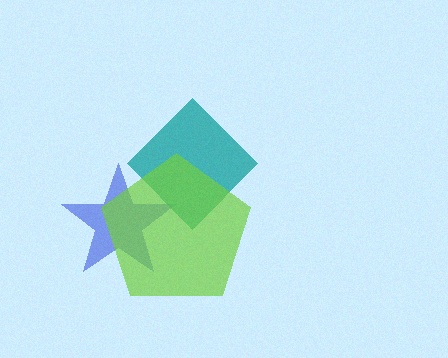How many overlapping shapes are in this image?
There are 3 overlapping shapes in the image.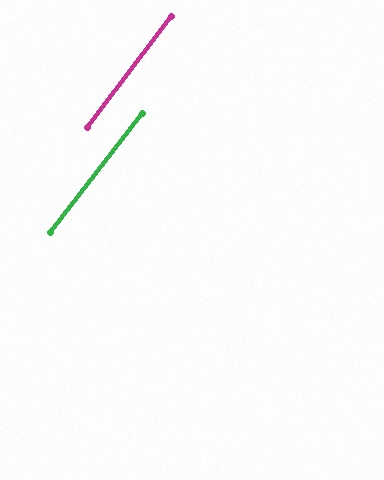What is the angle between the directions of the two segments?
Approximately 0 degrees.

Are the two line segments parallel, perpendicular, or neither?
Parallel — their directions differ by only 0.4°.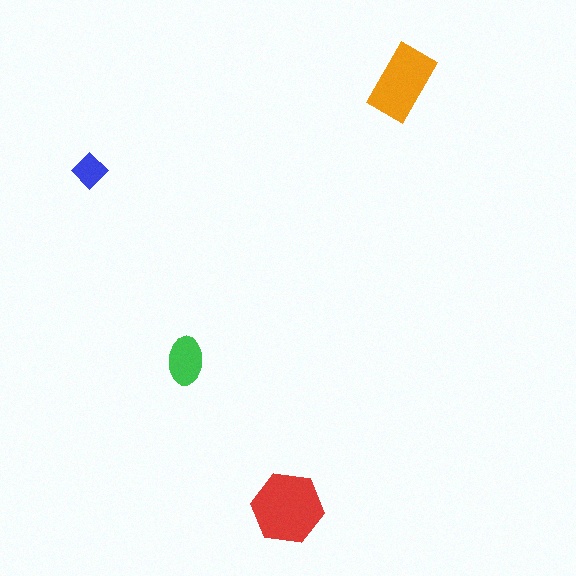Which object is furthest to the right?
The orange rectangle is rightmost.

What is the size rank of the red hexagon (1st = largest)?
1st.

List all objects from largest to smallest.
The red hexagon, the orange rectangle, the green ellipse, the blue diamond.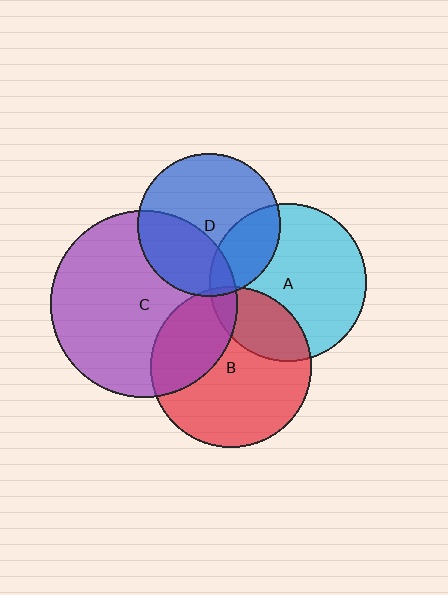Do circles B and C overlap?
Yes.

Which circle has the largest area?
Circle C (purple).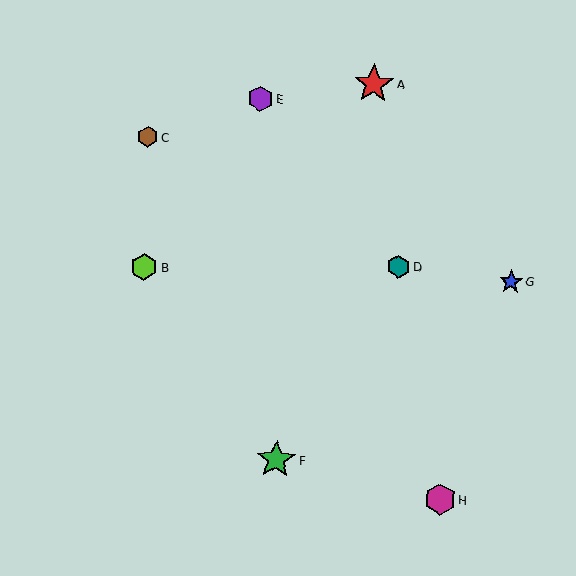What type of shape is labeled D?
Shape D is a teal hexagon.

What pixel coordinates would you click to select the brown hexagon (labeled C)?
Click at (148, 137) to select the brown hexagon C.